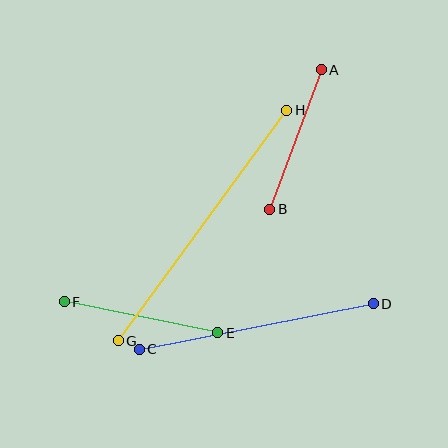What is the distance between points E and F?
The distance is approximately 157 pixels.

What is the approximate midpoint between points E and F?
The midpoint is at approximately (141, 317) pixels.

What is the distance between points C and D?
The distance is approximately 238 pixels.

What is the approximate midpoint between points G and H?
The midpoint is at approximately (203, 226) pixels.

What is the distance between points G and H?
The distance is approximately 285 pixels.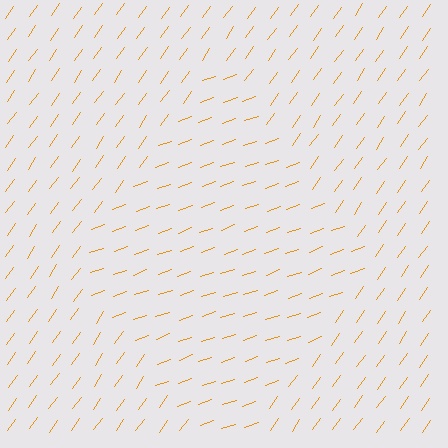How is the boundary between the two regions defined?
The boundary is defined purely by a change in line orientation (approximately 35 degrees difference). All lines are the same color and thickness.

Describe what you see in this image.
The image is filled with small orange line segments. A diamond region in the image has lines oriented differently from the surrounding lines, creating a visible texture boundary.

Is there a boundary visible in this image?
Yes, there is a texture boundary formed by a change in line orientation.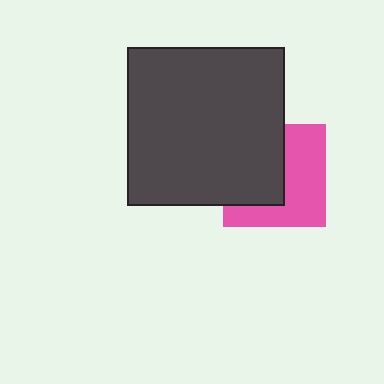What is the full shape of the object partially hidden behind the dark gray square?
The partially hidden object is a pink square.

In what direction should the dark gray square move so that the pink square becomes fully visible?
The dark gray square should move left. That is the shortest direction to clear the overlap and leave the pink square fully visible.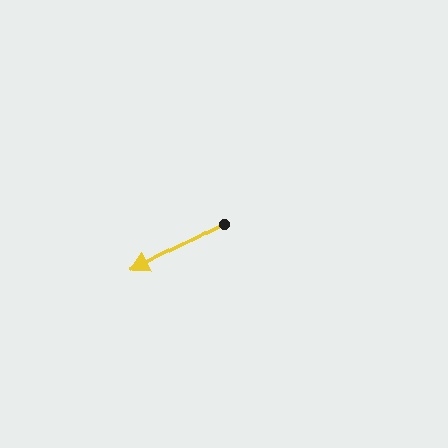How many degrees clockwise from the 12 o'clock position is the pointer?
Approximately 242 degrees.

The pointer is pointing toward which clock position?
Roughly 8 o'clock.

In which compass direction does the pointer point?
Southwest.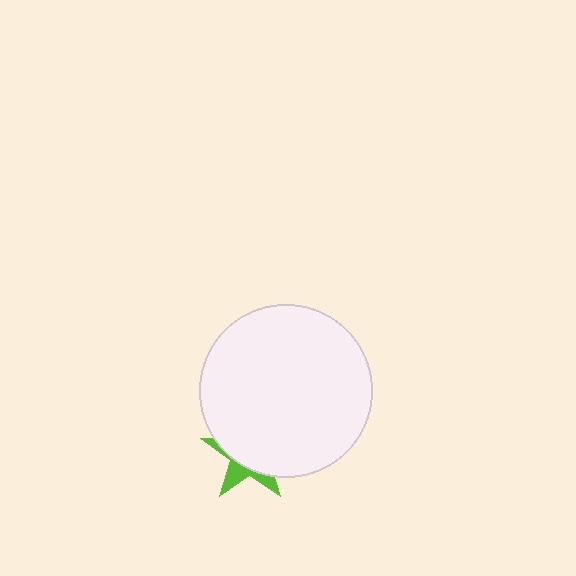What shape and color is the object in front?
The object in front is a white circle.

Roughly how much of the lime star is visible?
A small part of it is visible (roughly 31%).